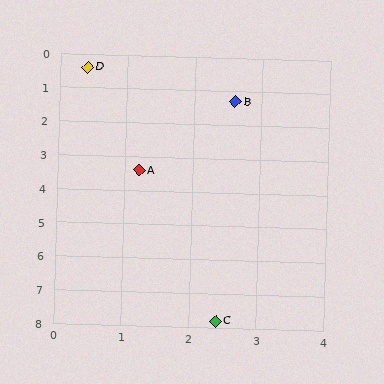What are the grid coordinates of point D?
Point D is at approximately (0.4, 0.4).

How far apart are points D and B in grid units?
Points D and B are about 2.4 grid units apart.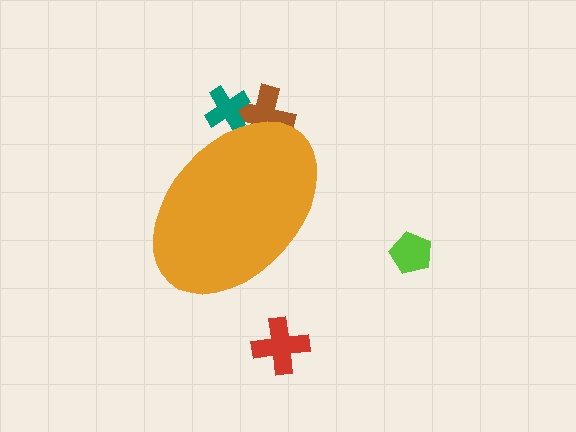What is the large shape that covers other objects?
An orange ellipse.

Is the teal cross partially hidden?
Yes, the teal cross is partially hidden behind the orange ellipse.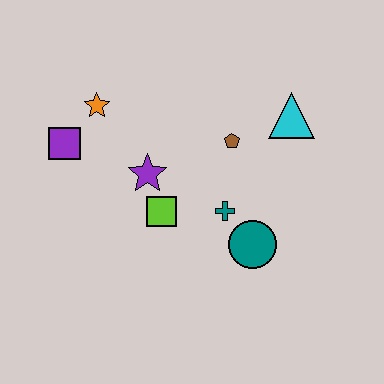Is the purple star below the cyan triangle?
Yes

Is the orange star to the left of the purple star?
Yes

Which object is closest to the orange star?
The purple square is closest to the orange star.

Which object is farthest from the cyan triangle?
The purple square is farthest from the cyan triangle.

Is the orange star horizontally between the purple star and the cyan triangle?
No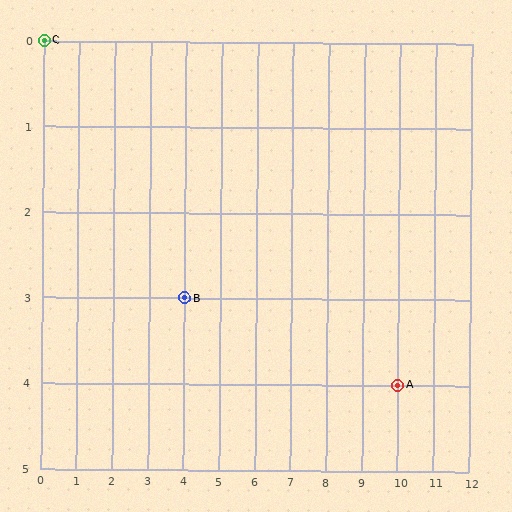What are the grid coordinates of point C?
Point C is at grid coordinates (0, 0).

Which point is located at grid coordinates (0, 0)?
Point C is at (0, 0).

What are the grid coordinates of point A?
Point A is at grid coordinates (10, 4).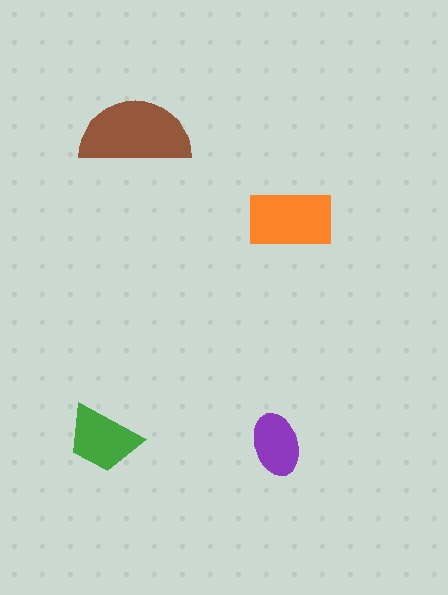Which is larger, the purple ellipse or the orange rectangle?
The orange rectangle.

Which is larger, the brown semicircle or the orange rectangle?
The brown semicircle.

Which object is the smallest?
The purple ellipse.